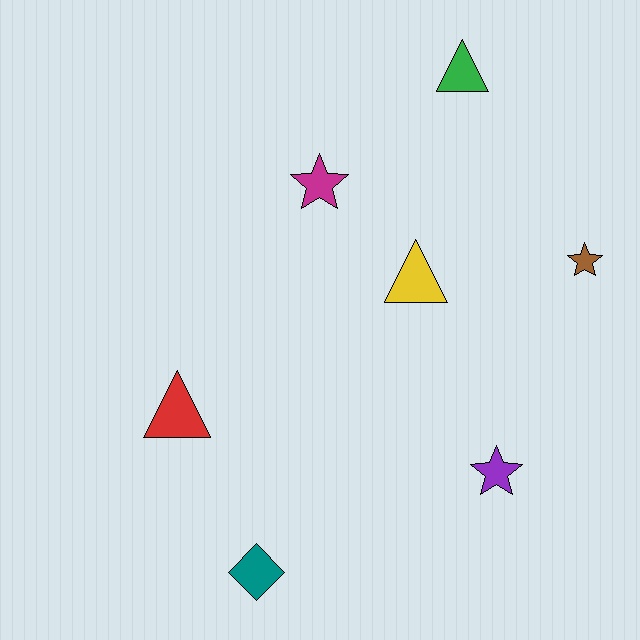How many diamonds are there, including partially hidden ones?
There is 1 diamond.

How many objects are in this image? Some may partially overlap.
There are 7 objects.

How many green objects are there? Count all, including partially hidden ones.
There is 1 green object.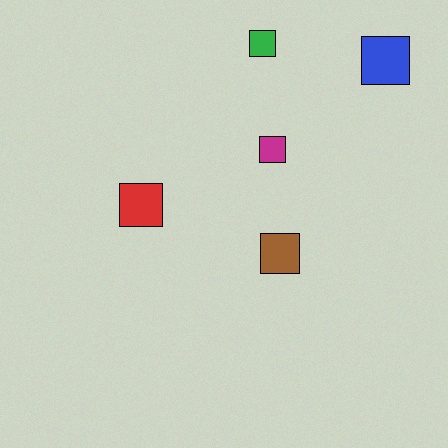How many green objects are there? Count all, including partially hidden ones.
There is 1 green object.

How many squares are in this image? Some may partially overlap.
There are 5 squares.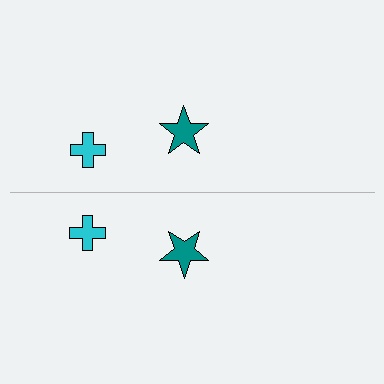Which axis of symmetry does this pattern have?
The pattern has a horizontal axis of symmetry running through the center of the image.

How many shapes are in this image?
There are 4 shapes in this image.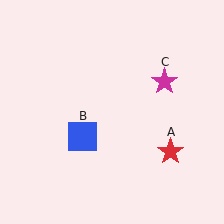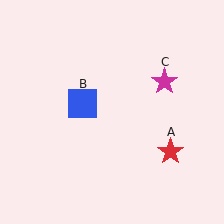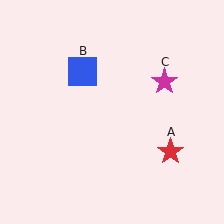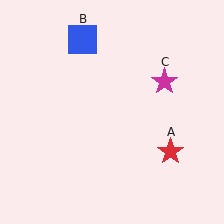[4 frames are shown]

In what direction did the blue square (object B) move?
The blue square (object B) moved up.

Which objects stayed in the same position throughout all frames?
Red star (object A) and magenta star (object C) remained stationary.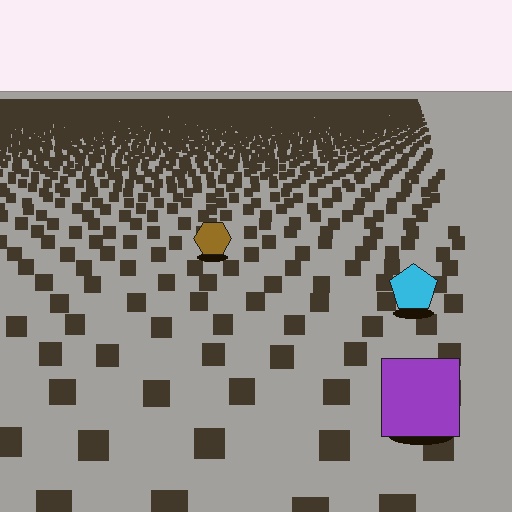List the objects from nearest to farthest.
From nearest to farthest: the purple square, the cyan pentagon, the brown hexagon.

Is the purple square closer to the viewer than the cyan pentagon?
Yes. The purple square is closer — you can tell from the texture gradient: the ground texture is coarser near it.